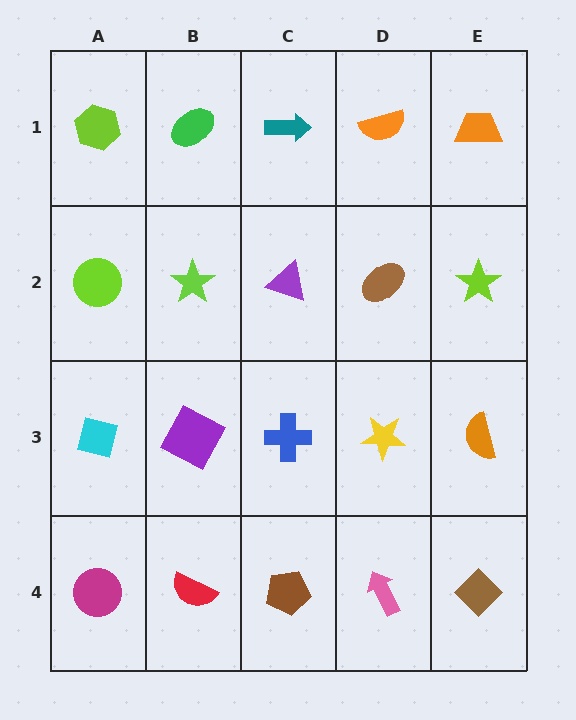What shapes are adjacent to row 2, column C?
A teal arrow (row 1, column C), a blue cross (row 3, column C), a lime star (row 2, column B), a brown ellipse (row 2, column D).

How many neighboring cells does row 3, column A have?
3.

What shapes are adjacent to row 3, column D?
A brown ellipse (row 2, column D), a pink arrow (row 4, column D), a blue cross (row 3, column C), an orange semicircle (row 3, column E).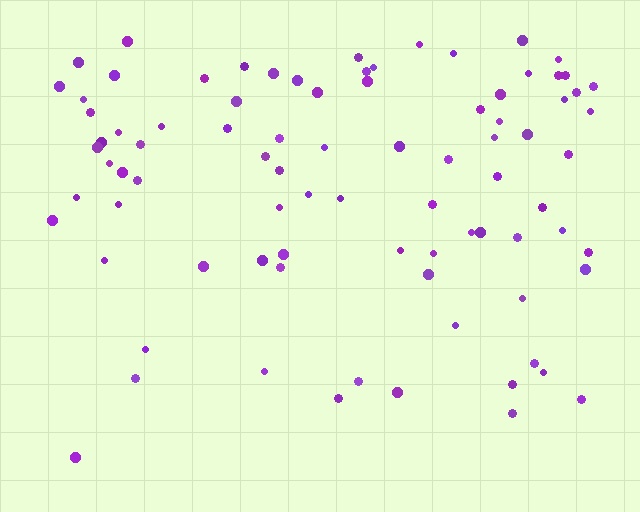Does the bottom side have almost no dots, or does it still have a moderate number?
Still a moderate number, just noticeably fewer than the top.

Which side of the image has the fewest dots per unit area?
The bottom.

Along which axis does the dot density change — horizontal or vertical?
Vertical.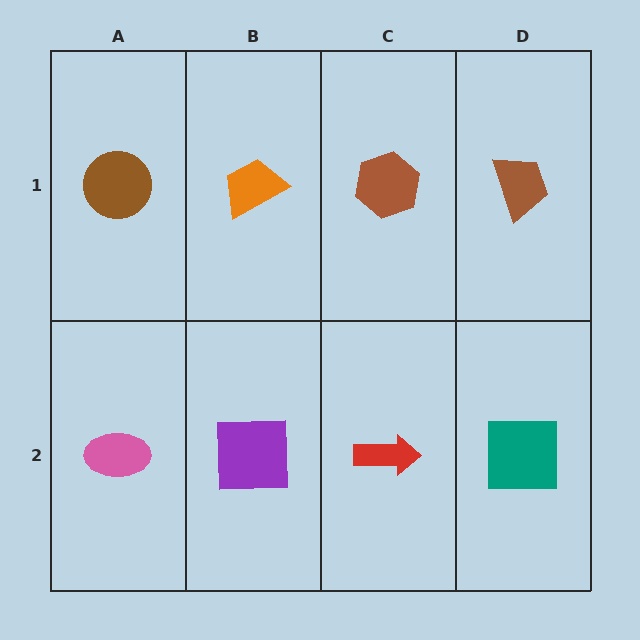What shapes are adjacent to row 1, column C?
A red arrow (row 2, column C), an orange trapezoid (row 1, column B), a brown trapezoid (row 1, column D).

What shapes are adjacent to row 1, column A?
A pink ellipse (row 2, column A), an orange trapezoid (row 1, column B).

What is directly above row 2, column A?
A brown circle.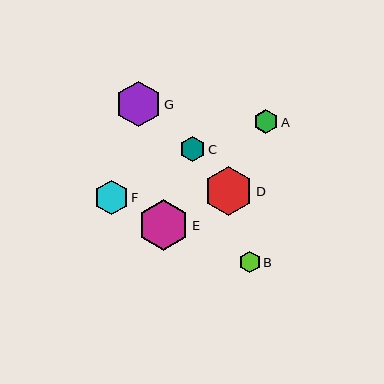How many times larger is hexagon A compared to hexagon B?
Hexagon A is approximately 1.1 times the size of hexagon B.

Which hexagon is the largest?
Hexagon E is the largest with a size of approximately 52 pixels.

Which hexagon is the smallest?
Hexagon B is the smallest with a size of approximately 21 pixels.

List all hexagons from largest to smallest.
From largest to smallest: E, D, G, F, C, A, B.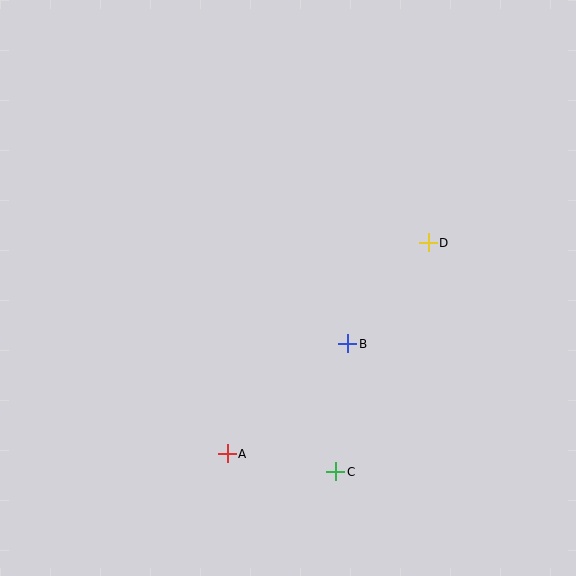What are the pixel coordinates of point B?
Point B is at (348, 344).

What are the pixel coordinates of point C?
Point C is at (336, 472).